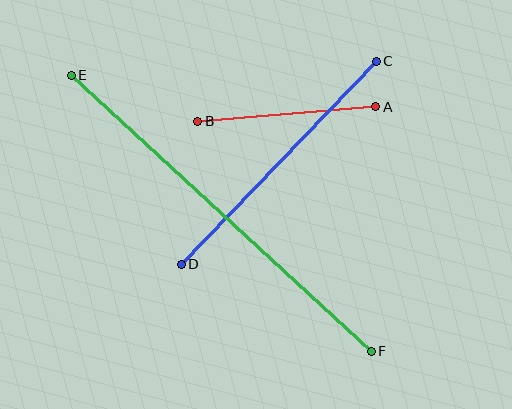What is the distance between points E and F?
The distance is approximately 408 pixels.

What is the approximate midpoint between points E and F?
The midpoint is at approximately (221, 213) pixels.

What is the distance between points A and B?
The distance is approximately 178 pixels.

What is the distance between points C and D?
The distance is approximately 282 pixels.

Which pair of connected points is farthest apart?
Points E and F are farthest apart.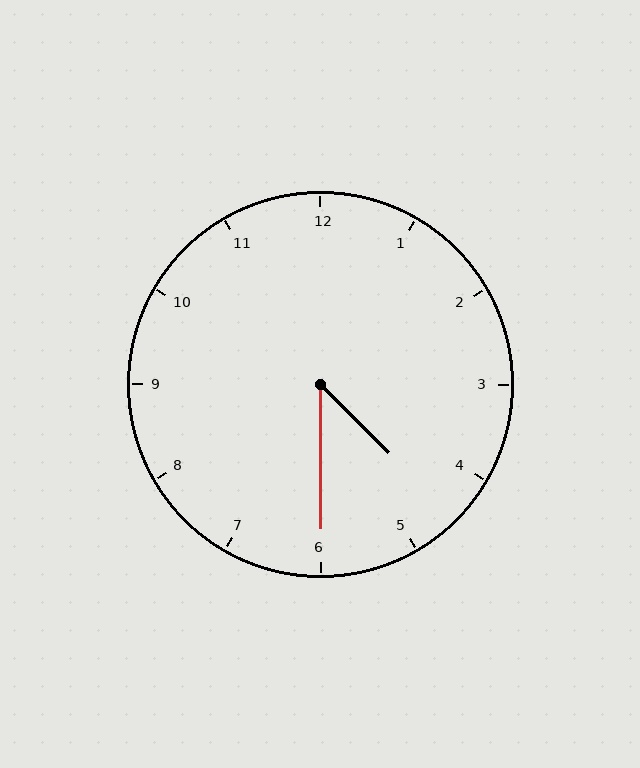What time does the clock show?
4:30.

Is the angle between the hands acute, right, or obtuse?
It is acute.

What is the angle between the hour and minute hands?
Approximately 45 degrees.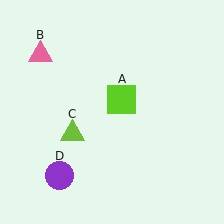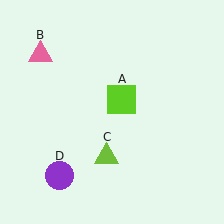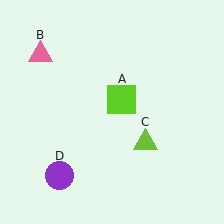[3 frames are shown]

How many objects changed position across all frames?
1 object changed position: lime triangle (object C).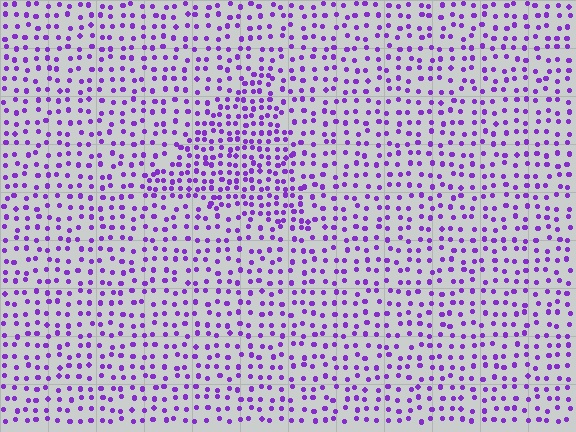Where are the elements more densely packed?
The elements are more densely packed inside the triangle boundary.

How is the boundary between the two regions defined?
The boundary is defined by a change in element density (approximately 1.8x ratio). All elements are the same color, size, and shape.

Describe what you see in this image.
The image contains small purple elements arranged at two different densities. A triangle-shaped region is visible where the elements are more densely packed than the surrounding area.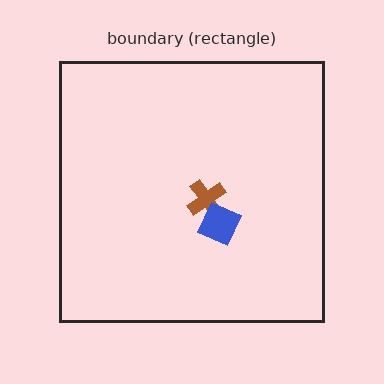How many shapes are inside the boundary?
2 inside, 0 outside.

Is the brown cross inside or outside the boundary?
Inside.